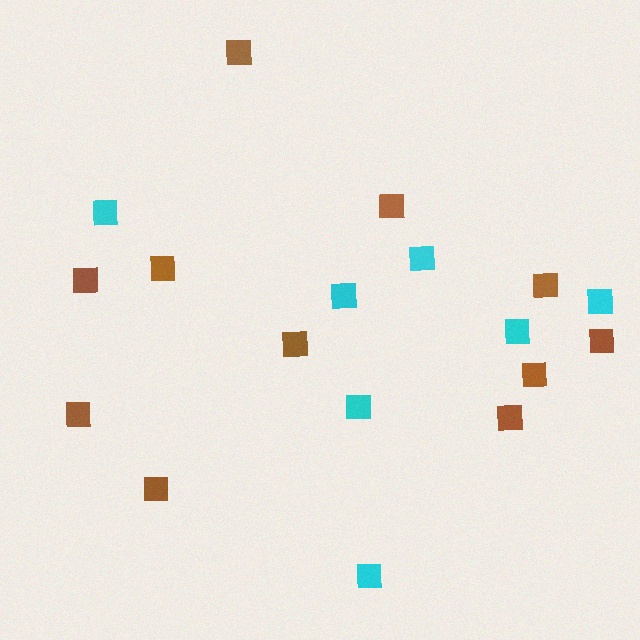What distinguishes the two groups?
There are 2 groups: one group of cyan squares (7) and one group of brown squares (11).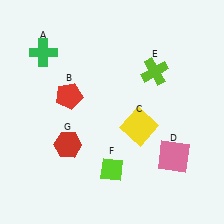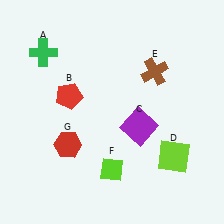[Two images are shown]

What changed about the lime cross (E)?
In Image 1, E is lime. In Image 2, it changed to brown.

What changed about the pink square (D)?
In Image 1, D is pink. In Image 2, it changed to lime.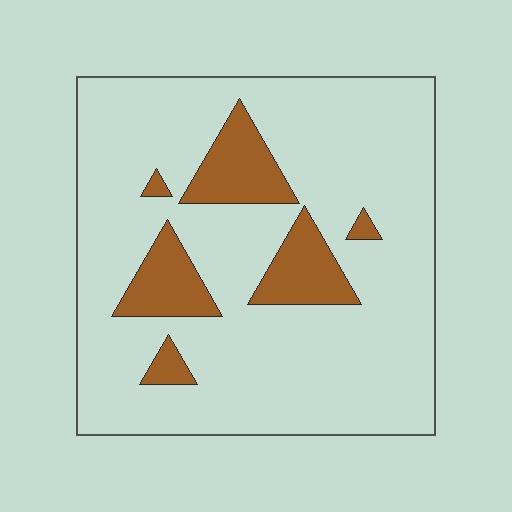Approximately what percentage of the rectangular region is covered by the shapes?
Approximately 15%.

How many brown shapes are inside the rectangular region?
6.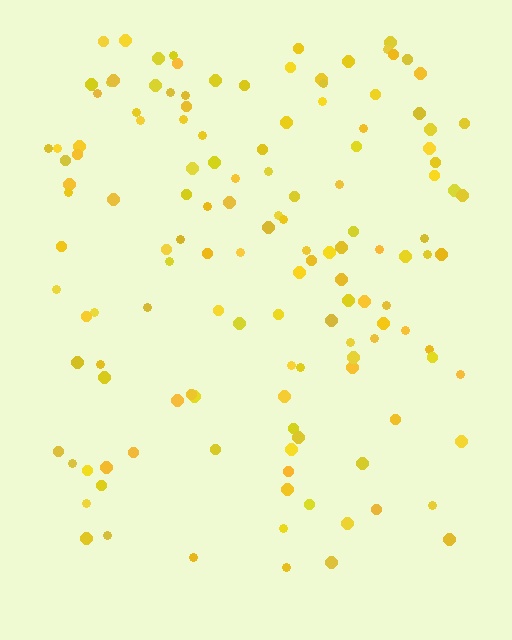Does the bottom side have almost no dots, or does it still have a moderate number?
Still a moderate number, just noticeably fewer than the top.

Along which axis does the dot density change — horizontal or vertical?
Vertical.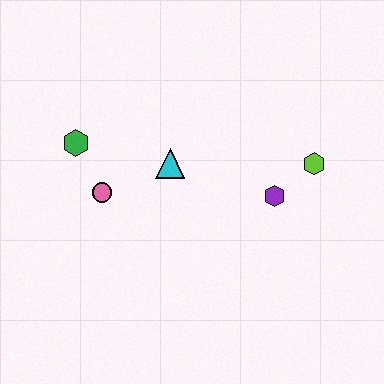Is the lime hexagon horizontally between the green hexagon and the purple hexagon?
No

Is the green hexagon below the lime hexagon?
No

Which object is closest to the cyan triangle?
The pink circle is closest to the cyan triangle.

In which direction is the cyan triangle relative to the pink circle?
The cyan triangle is to the right of the pink circle.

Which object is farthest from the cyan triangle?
The lime hexagon is farthest from the cyan triangle.